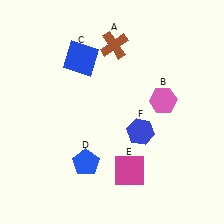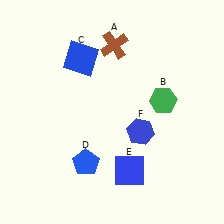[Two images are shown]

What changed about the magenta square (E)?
In Image 1, E is magenta. In Image 2, it changed to blue.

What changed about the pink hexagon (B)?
In Image 1, B is pink. In Image 2, it changed to green.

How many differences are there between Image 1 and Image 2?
There are 2 differences between the two images.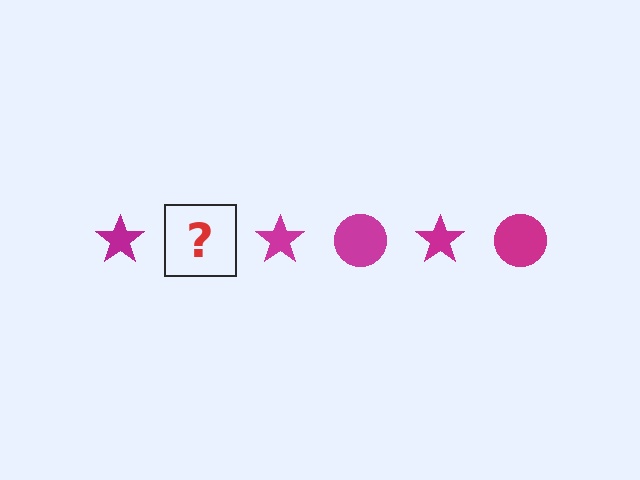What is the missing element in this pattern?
The missing element is a magenta circle.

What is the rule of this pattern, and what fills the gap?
The rule is that the pattern cycles through star, circle shapes in magenta. The gap should be filled with a magenta circle.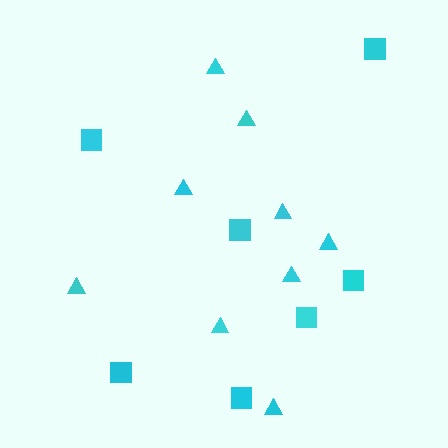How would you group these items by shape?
There are 2 groups: one group of triangles (9) and one group of squares (7).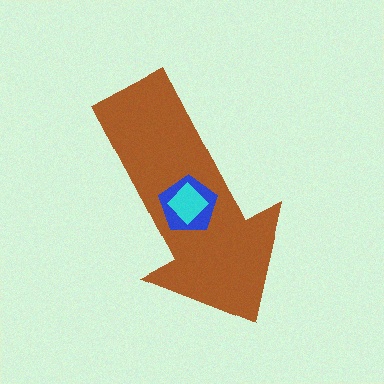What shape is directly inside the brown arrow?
The blue pentagon.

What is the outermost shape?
The brown arrow.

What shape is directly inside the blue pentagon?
The cyan diamond.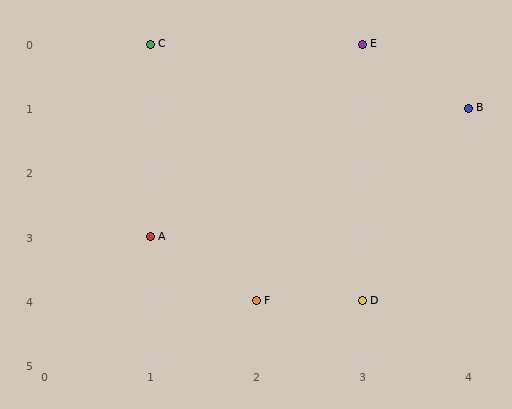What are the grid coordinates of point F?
Point F is at grid coordinates (2, 4).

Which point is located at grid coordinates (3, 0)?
Point E is at (3, 0).